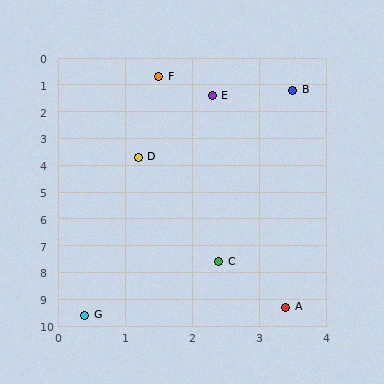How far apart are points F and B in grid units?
Points F and B are about 2.1 grid units apart.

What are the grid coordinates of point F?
Point F is at approximately (1.5, 0.7).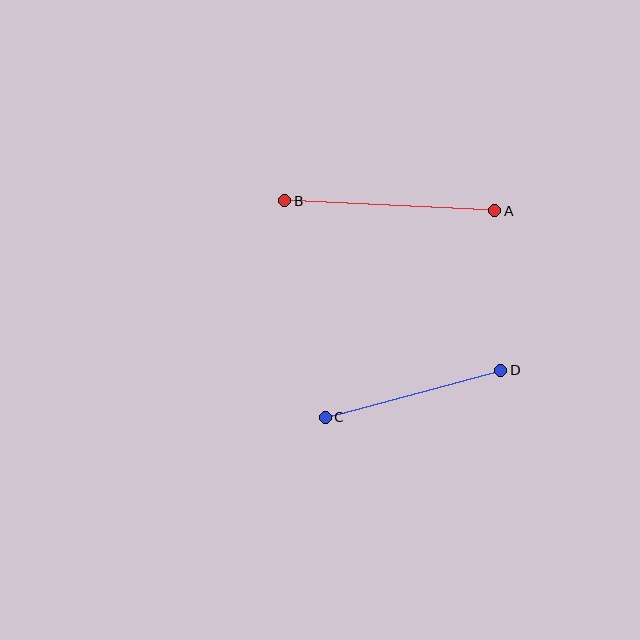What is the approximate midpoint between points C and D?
The midpoint is at approximately (413, 394) pixels.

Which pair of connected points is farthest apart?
Points A and B are farthest apart.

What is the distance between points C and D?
The distance is approximately 182 pixels.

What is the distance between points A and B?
The distance is approximately 210 pixels.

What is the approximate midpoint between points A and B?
The midpoint is at approximately (390, 206) pixels.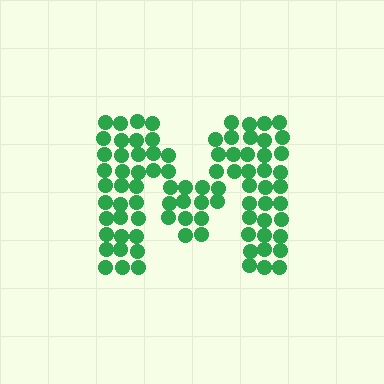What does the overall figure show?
The overall figure shows the letter M.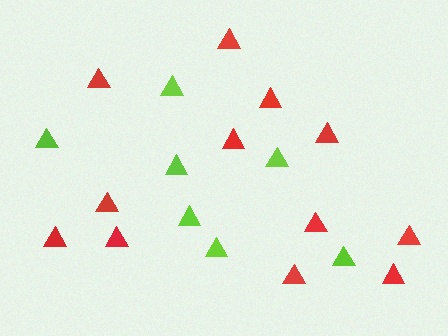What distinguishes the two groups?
There are 2 groups: one group of red triangles (12) and one group of lime triangles (7).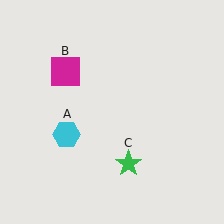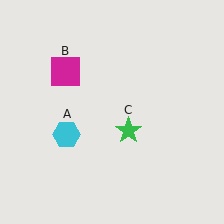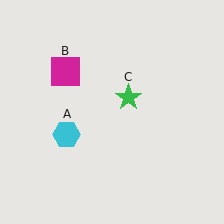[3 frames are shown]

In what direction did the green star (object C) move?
The green star (object C) moved up.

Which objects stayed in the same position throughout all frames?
Cyan hexagon (object A) and magenta square (object B) remained stationary.